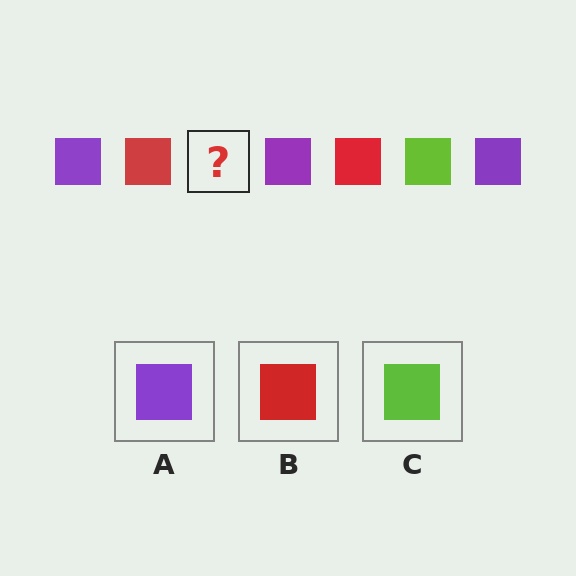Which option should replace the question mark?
Option C.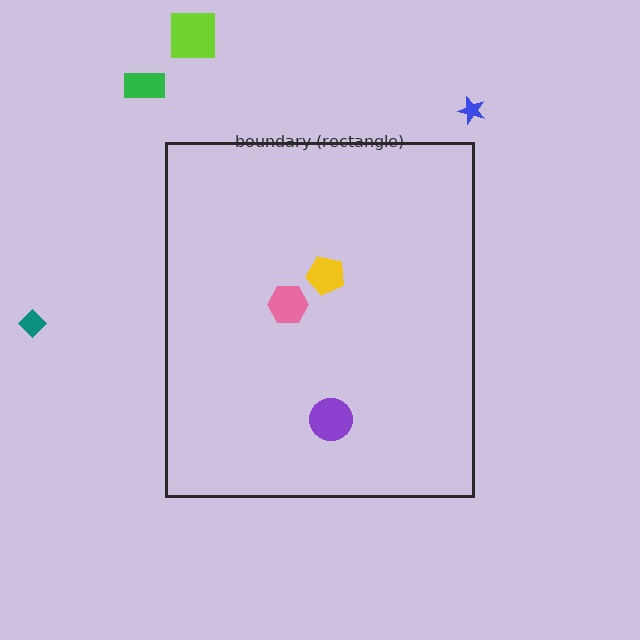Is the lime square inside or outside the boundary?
Outside.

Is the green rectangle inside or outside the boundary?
Outside.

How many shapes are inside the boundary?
3 inside, 4 outside.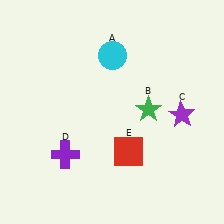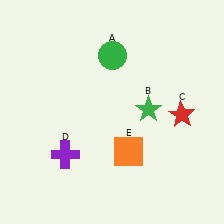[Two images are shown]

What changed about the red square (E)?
In Image 1, E is red. In Image 2, it changed to orange.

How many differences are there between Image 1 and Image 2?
There are 3 differences between the two images.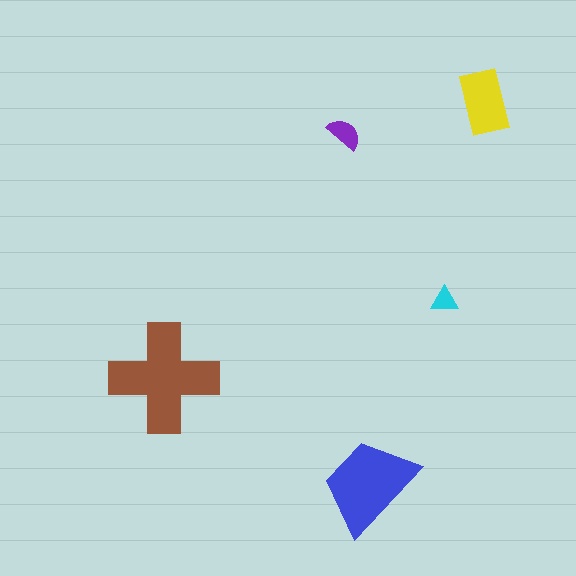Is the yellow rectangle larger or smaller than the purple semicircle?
Larger.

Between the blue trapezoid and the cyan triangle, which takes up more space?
The blue trapezoid.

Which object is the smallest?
The cyan triangle.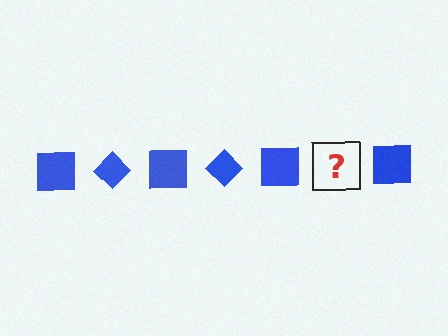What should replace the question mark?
The question mark should be replaced with a blue diamond.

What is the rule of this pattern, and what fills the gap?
The rule is that the pattern cycles through square, diamond shapes in blue. The gap should be filled with a blue diamond.